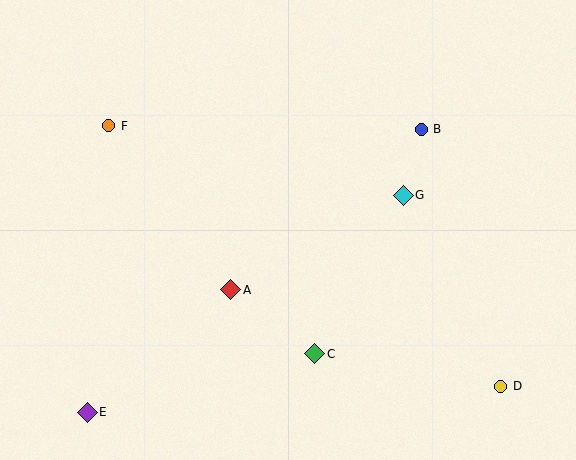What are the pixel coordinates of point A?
Point A is at (231, 290).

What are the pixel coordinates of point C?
Point C is at (315, 354).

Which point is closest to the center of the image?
Point A at (231, 290) is closest to the center.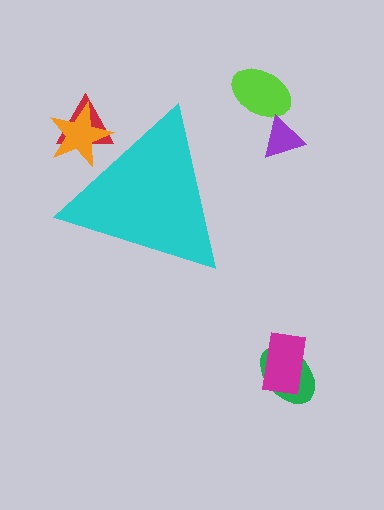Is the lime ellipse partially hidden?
No, the lime ellipse is fully visible.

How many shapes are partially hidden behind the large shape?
2 shapes are partially hidden.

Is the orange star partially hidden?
Yes, the orange star is partially hidden behind the cyan triangle.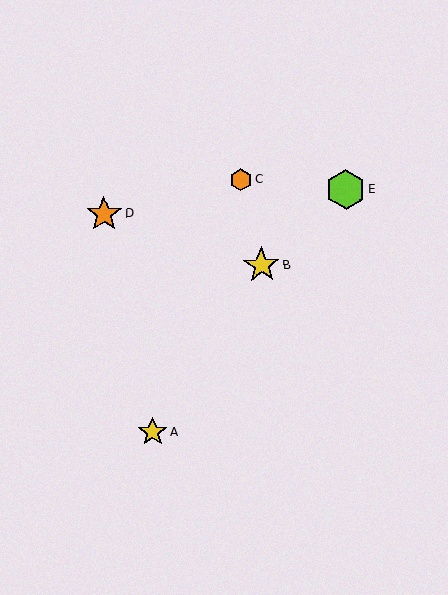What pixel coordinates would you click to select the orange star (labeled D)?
Click at (104, 214) to select the orange star D.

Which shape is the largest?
The lime hexagon (labeled E) is the largest.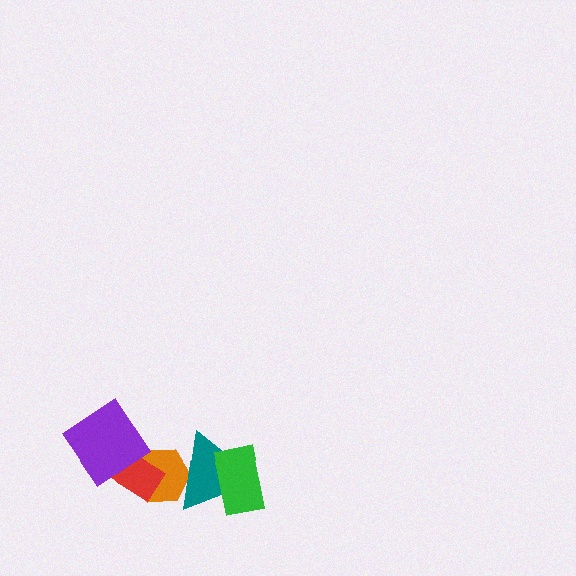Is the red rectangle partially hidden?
Yes, it is partially covered by another shape.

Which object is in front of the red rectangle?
The purple diamond is in front of the red rectangle.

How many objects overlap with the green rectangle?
1 object overlaps with the green rectangle.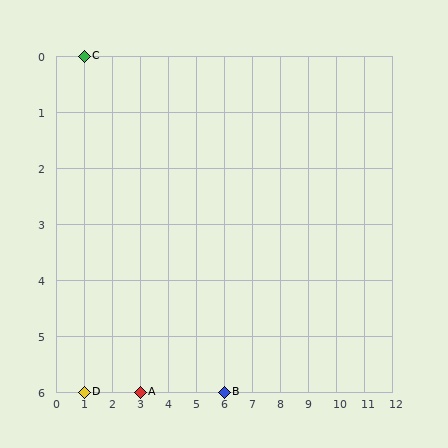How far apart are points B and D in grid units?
Points B and D are 5 columns apart.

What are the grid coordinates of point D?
Point D is at grid coordinates (1, 6).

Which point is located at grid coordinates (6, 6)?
Point B is at (6, 6).